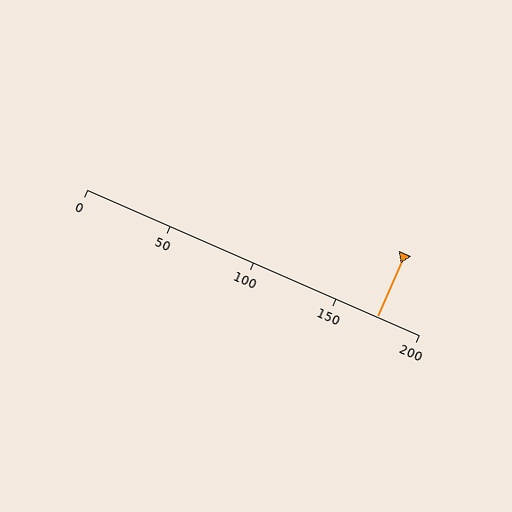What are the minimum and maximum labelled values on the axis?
The axis runs from 0 to 200.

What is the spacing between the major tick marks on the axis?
The major ticks are spaced 50 apart.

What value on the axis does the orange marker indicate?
The marker indicates approximately 175.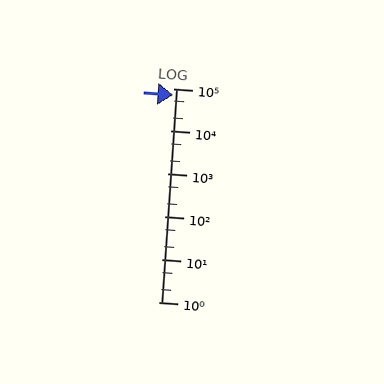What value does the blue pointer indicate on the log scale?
The pointer indicates approximately 69000.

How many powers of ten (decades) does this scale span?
The scale spans 5 decades, from 1 to 100000.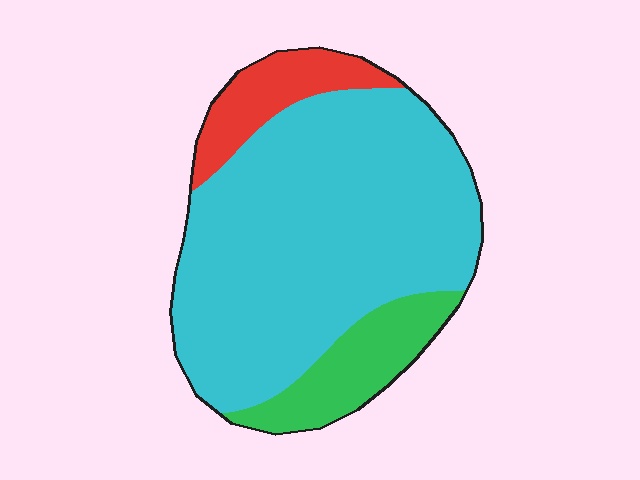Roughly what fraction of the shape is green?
Green covers about 15% of the shape.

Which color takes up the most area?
Cyan, at roughly 75%.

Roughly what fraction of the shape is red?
Red takes up less than a sixth of the shape.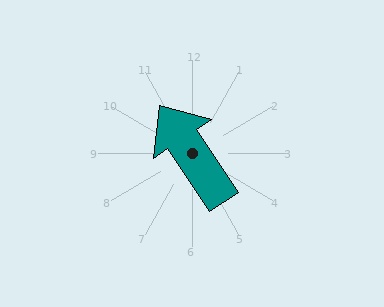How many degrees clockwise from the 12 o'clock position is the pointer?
Approximately 326 degrees.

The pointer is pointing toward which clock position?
Roughly 11 o'clock.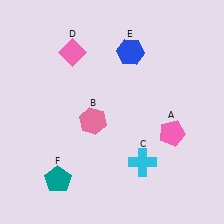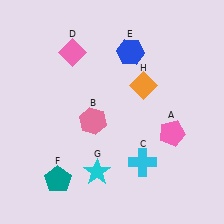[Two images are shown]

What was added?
A cyan star (G), an orange diamond (H) were added in Image 2.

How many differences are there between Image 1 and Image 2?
There are 2 differences between the two images.